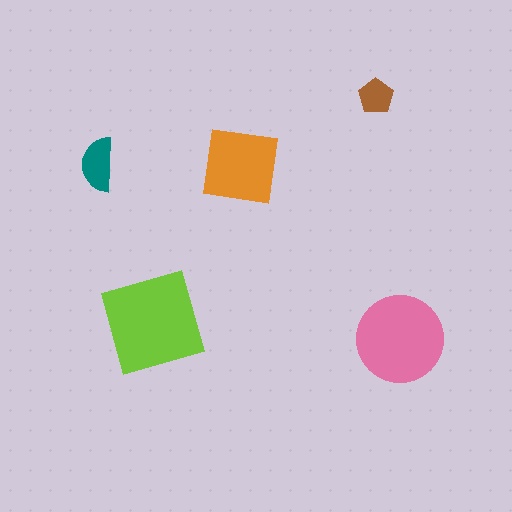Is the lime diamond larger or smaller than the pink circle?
Larger.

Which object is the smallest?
The brown pentagon.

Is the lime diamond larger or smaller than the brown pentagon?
Larger.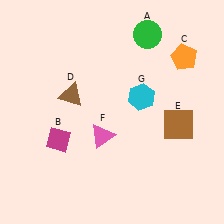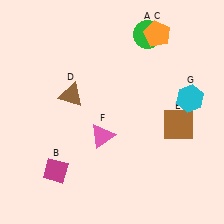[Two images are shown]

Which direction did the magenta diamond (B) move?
The magenta diamond (B) moved down.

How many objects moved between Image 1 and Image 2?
3 objects moved between the two images.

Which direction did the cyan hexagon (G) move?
The cyan hexagon (G) moved right.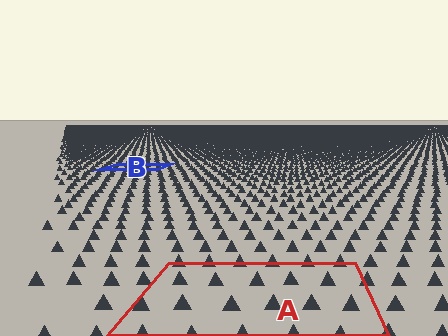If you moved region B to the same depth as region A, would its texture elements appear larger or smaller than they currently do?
They would appear larger. At a closer depth, the same texture elements are projected at a bigger on-screen size.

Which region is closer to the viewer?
Region A is closer. The texture elements there are larger and more spread out.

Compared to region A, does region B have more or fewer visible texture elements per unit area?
Region B has more texture elements per unit area — they are packed more densely because it is farther away.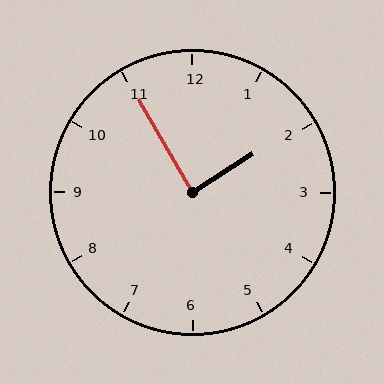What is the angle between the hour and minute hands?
Approximately 88 degrees.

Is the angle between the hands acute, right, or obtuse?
It is right.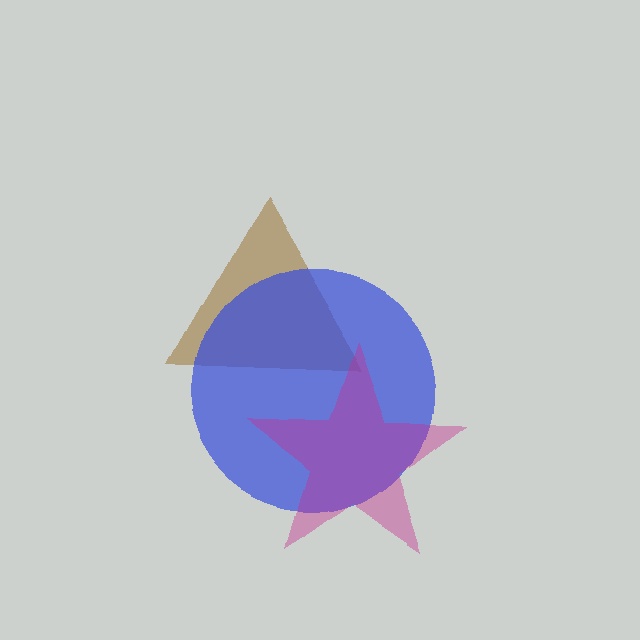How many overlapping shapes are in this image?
There are 3 overlapping shapes in the image.